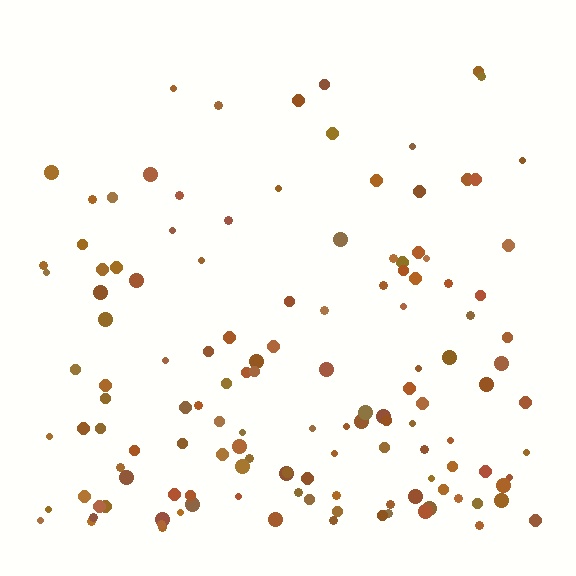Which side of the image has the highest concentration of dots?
The bottom.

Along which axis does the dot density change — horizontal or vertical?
Vertical.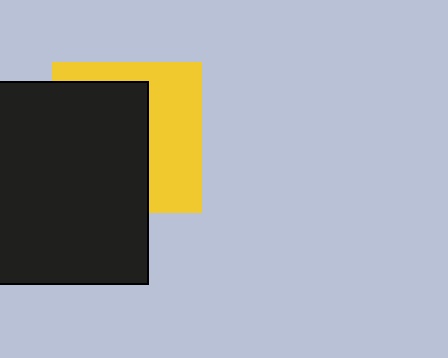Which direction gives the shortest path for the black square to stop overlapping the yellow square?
Moving left gives the shortest separation.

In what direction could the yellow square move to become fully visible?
The yellow square could move right. That would shift it out from behind the black square entirely.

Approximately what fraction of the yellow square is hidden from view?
Roughly 57% of the yellow square is hidden behind the black square.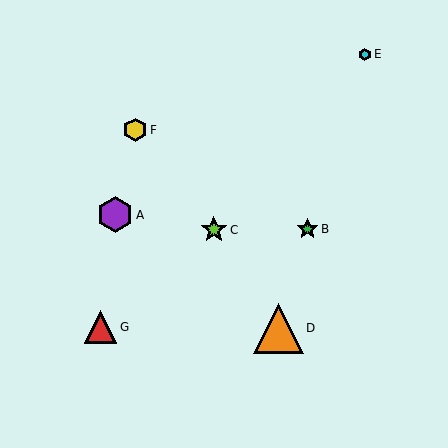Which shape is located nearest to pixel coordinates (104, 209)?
The purple hexagon (labeled A) at (115, 215) is nearest to that location.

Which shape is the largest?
The orange triangle (labeled D) is the largest.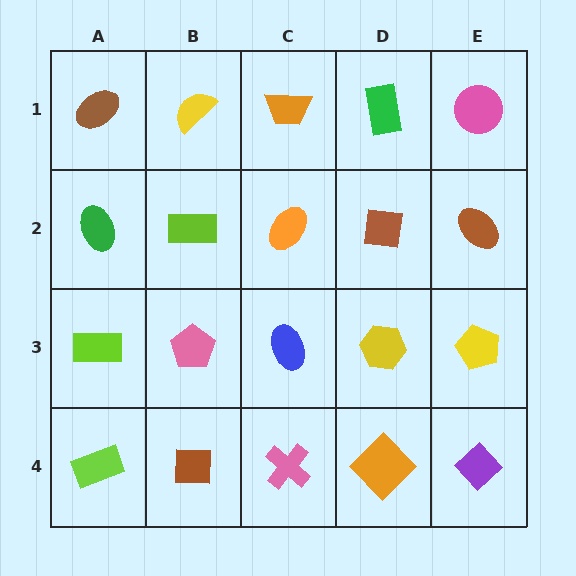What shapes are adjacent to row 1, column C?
An orange ellipse (row 2, column C), a yellow semicircle (row 1, column B), a green rectangle (row 1, column D).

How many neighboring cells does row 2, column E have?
3.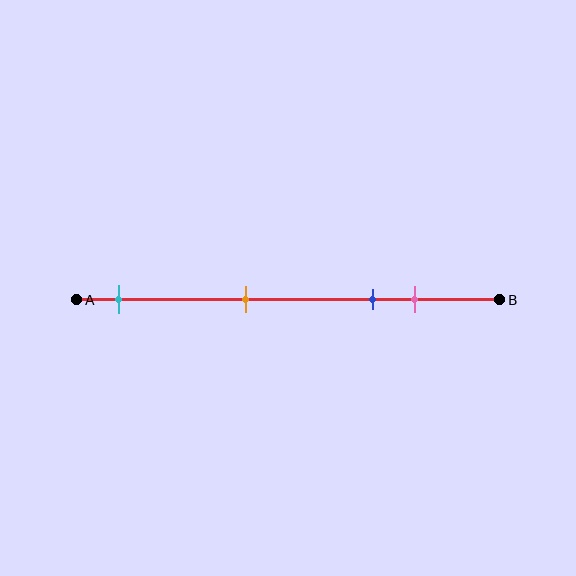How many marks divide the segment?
There are 4 marks dividing the segment.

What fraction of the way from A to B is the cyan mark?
The cyan mark is approximately 10% (0.1) of the way from A to B.